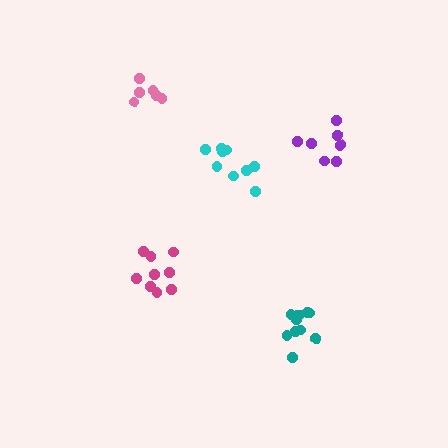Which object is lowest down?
The teal cluster is bottommost.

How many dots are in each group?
Group 1: 11 dots, Group 2: 9 dots, Group 3: 7 dots, Group 4: 6 dots, Group 5: 9 dots (42 total).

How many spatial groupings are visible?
There are 5 spatial groupings.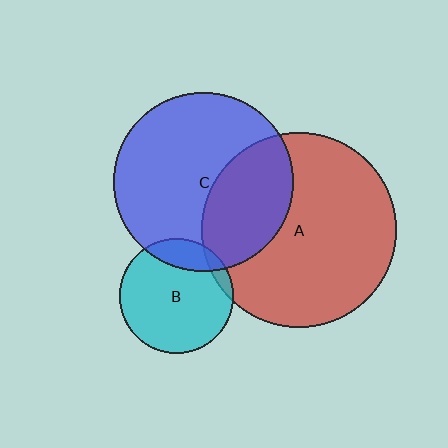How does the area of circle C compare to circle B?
Approximately 2.5 times.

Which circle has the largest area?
Circle A (red).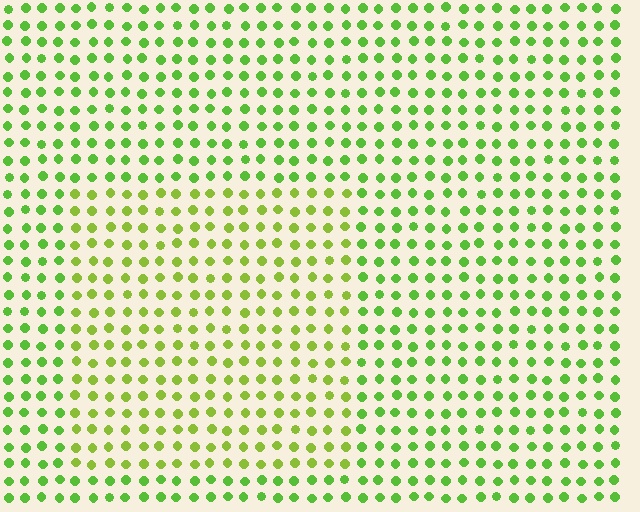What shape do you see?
I see a rectangle.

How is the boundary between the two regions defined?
The boundary is defined purely by a slight shift in hue (about 23 degrees). Spacing, size, and orientation are identical on both sides.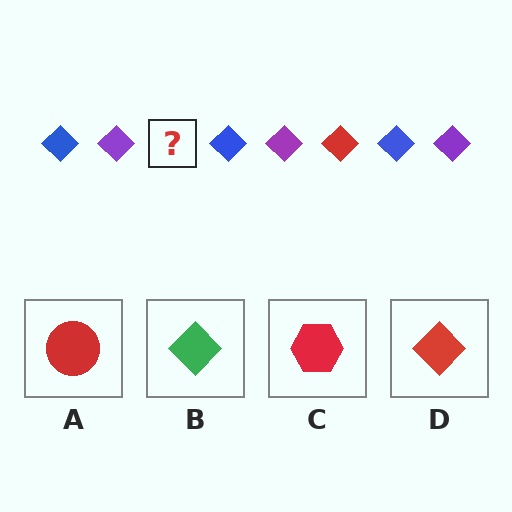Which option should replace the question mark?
Option D.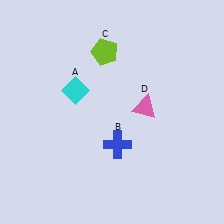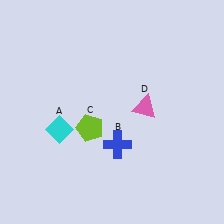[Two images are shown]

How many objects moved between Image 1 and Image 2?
2 objects moved between the two images.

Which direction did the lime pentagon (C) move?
The lime pentagon (C) moved down.